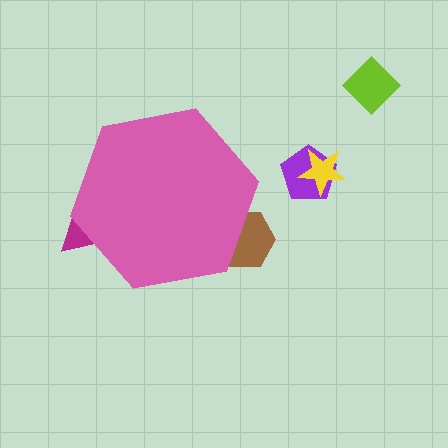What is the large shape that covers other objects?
A pink hexagon.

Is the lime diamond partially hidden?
No, the lime diamond is fully visible.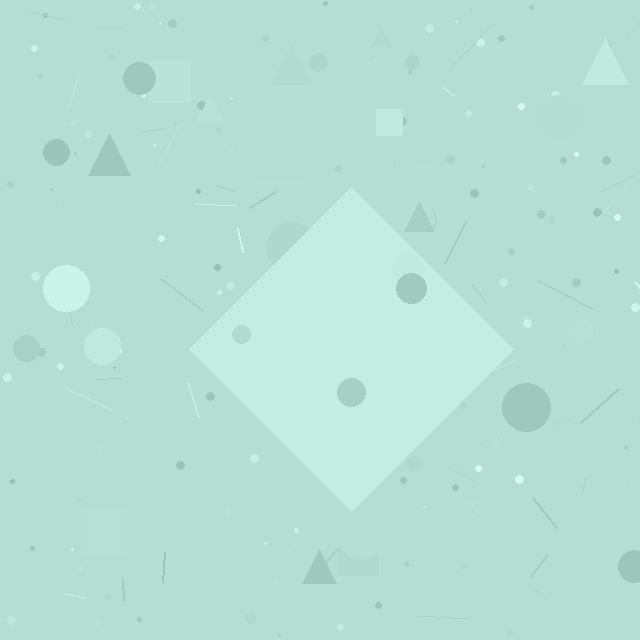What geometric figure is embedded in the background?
A diamond is embedded in the background.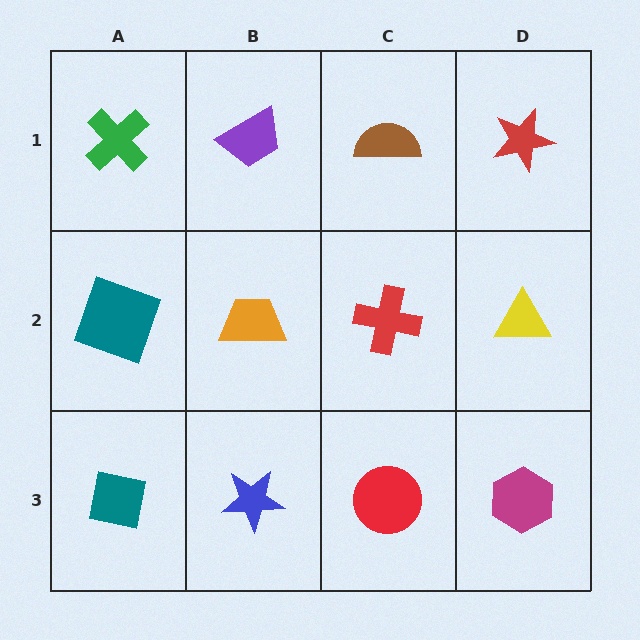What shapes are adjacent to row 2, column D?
A red star (row 1, column D), a magenta hexagon (row 3, column D), a red cross (row 2, column C).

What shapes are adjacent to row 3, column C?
A red cross (row 2, column C), a blue star (row 3, column B), a magenta hexagon (row 3, column D).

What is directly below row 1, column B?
An orange trapezoid.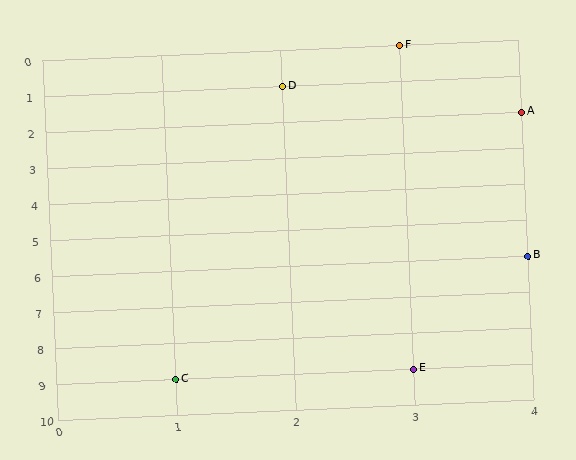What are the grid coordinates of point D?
Point D is at grid coordinates (2, 1).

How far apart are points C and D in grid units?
Points C and D are 1 column and 8 rows apart (about 8.1 grid units diagonally).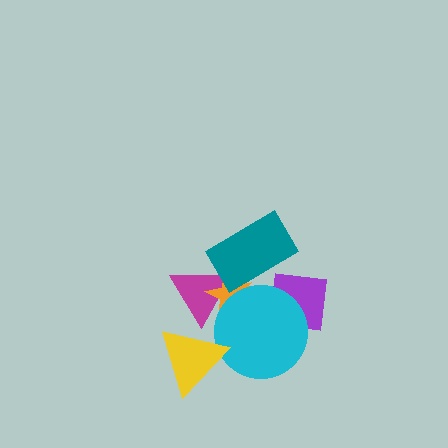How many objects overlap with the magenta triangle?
4 objects overlap with the magenta triangle.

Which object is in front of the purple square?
The cyan circle is in front of the purple square.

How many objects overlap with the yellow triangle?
2 objects overlap with the yellow triangle.